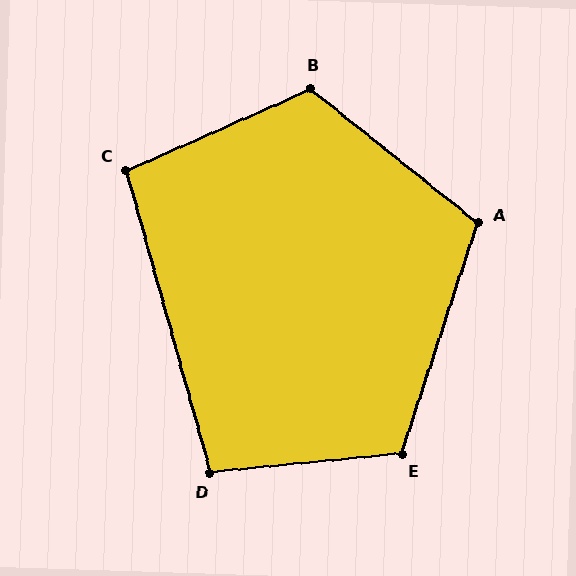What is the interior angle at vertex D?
Approximately 100 degrees (obtuse).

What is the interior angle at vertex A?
Approximately 110 degrees (obtuse).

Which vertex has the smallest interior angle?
C, at approximately 98 degrees.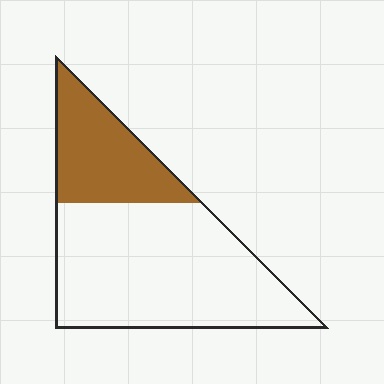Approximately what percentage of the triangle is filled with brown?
Approximately 30%.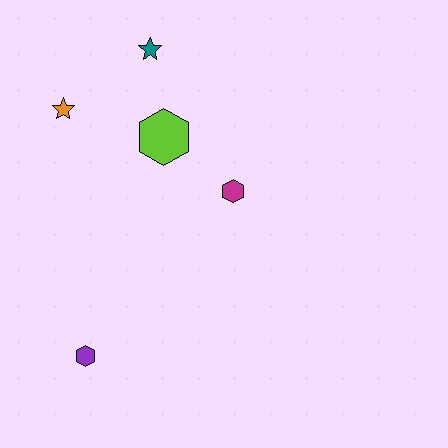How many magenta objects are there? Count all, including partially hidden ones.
There is 1 magenta object.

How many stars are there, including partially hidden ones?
There are 2 stars.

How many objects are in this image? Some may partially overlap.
There are 5 objects.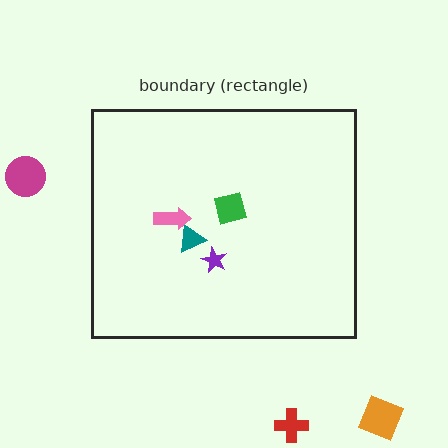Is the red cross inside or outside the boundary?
Outside.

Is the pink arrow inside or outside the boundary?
Inside.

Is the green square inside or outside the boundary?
Inside.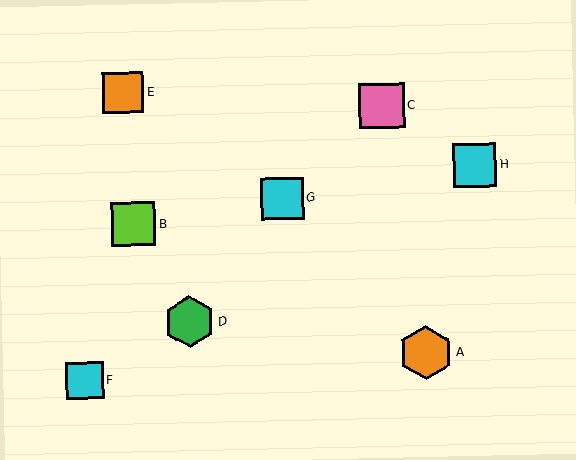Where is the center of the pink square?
The center of the pink square is at (382, 106).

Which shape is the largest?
The orange hexagon (labeled A) is the largest.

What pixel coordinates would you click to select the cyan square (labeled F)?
Click at (85, 380) to select the cyan square F.